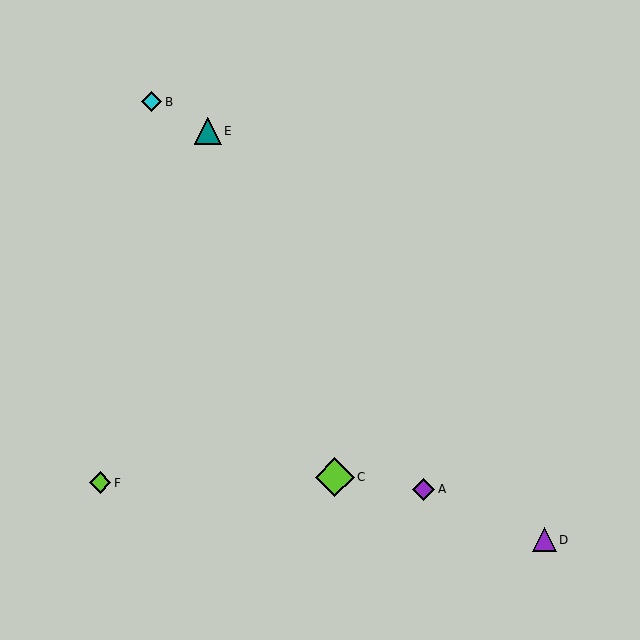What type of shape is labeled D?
Shape D is a purple triangle.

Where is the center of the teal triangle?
The center of the teal triangle is at (208, 131).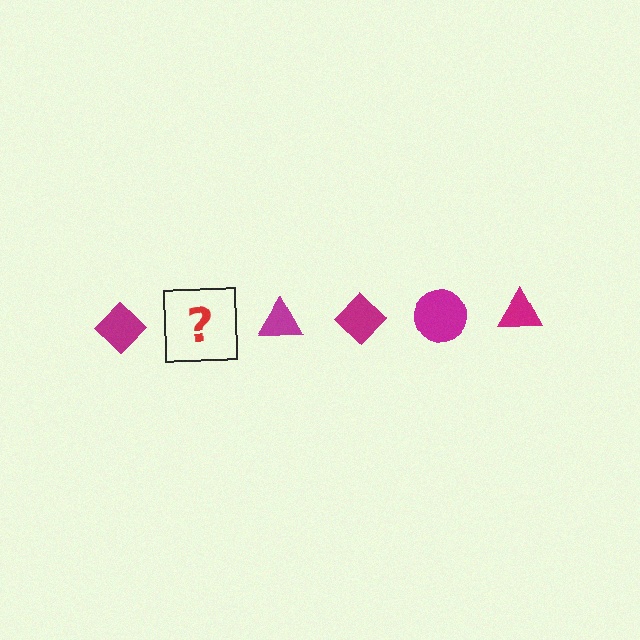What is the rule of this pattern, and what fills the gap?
The rule is that the pattern cycles through diamond, circle, triangle shapes in magenta. The gap should be filled with a magenta circle.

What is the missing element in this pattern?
The missing element is a magenta circle.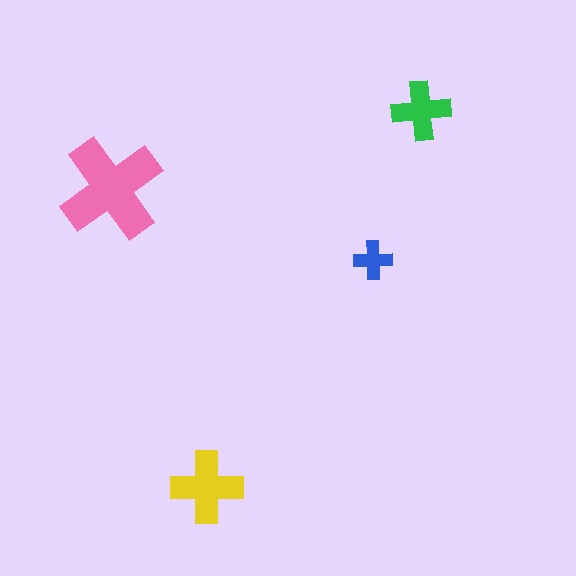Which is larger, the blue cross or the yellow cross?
The yellow one.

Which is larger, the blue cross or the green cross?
The green one.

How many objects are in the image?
There are 4 objects in the image.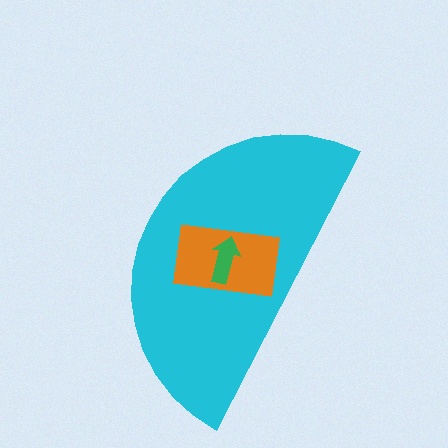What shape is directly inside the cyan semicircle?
The orange rectangle.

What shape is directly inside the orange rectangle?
The green arrow.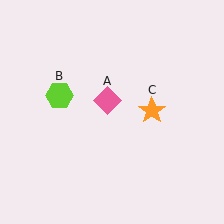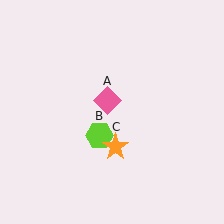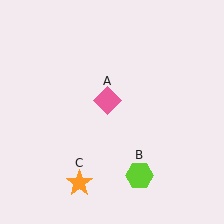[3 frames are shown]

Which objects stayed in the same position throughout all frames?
Pink diamond (object A) remained stationary.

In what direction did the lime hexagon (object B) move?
The lime hexagon (object B) moved down and to the right.